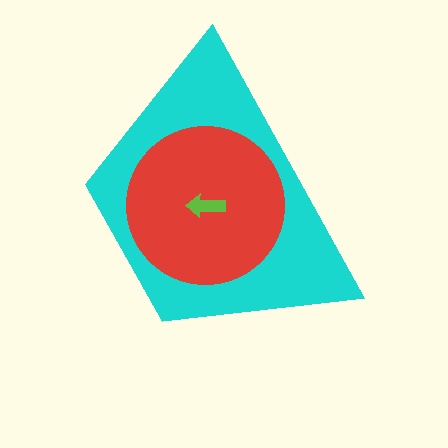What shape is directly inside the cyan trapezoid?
The red circle.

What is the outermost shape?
The cyan trapezoid.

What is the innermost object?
The lime arrow.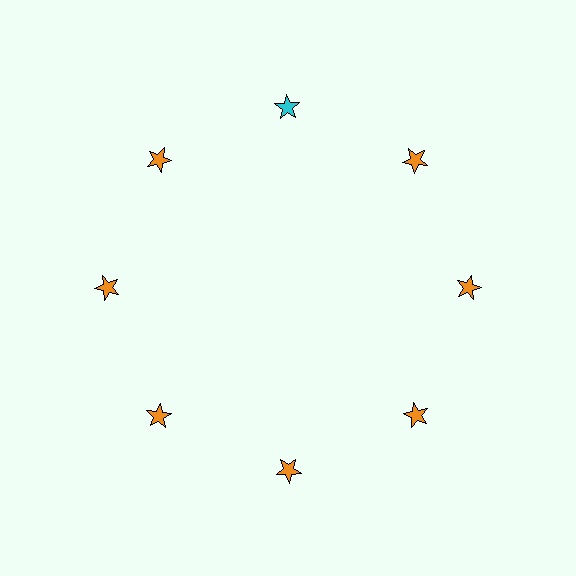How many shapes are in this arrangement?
There are 8 shapes arranged in a ring pattern.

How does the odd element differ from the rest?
It has a different color: cyan instead of orange.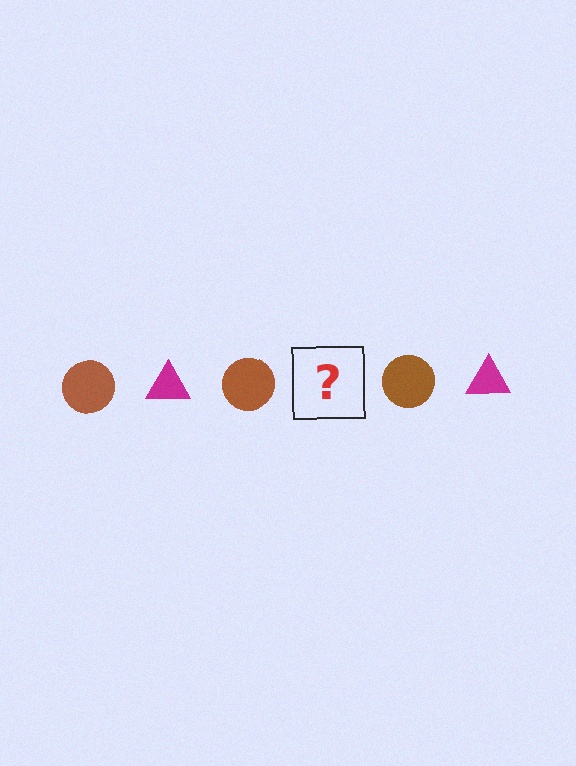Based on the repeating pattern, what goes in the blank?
The blank should be a magenta triangle.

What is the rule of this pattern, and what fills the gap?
The rule is that the pattern alternates between brown circle and magenta triangle. The gap should be filled with a magenta triangle.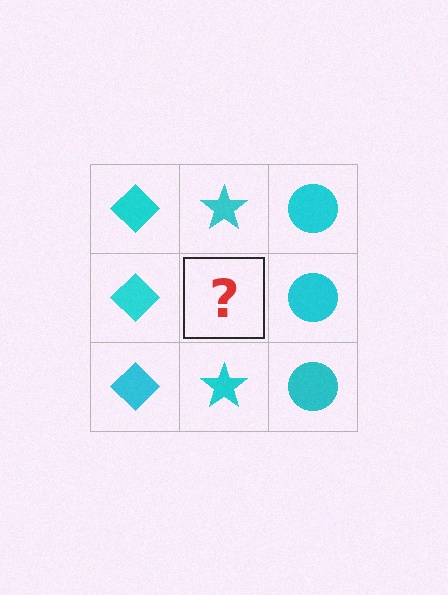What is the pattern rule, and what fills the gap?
The rule is that each column has a consistent shape. The gap should be filled with a cyan star.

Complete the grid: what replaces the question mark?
The question mark should be replaced with a cyan star.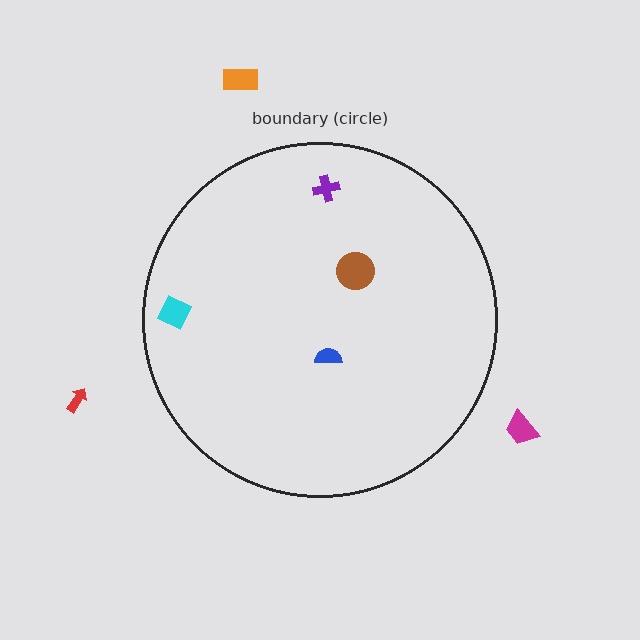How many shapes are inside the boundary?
4 inside, 3 outside.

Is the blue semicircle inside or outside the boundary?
Inside.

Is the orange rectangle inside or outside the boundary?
Outside.